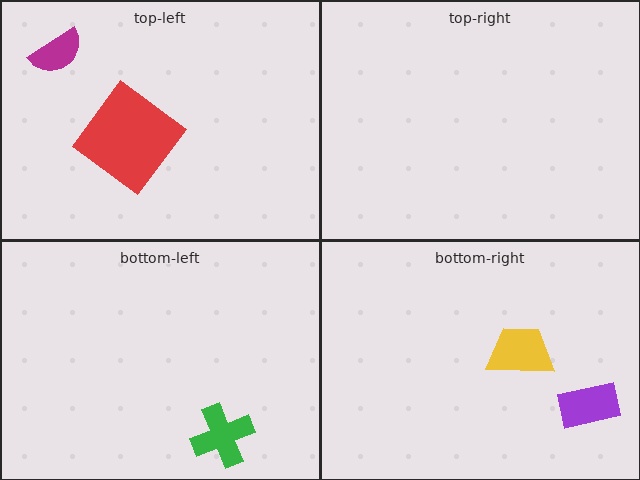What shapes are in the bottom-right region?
The purple rectangle, the yellow trapezoid.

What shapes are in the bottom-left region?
The green cross.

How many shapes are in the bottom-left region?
1.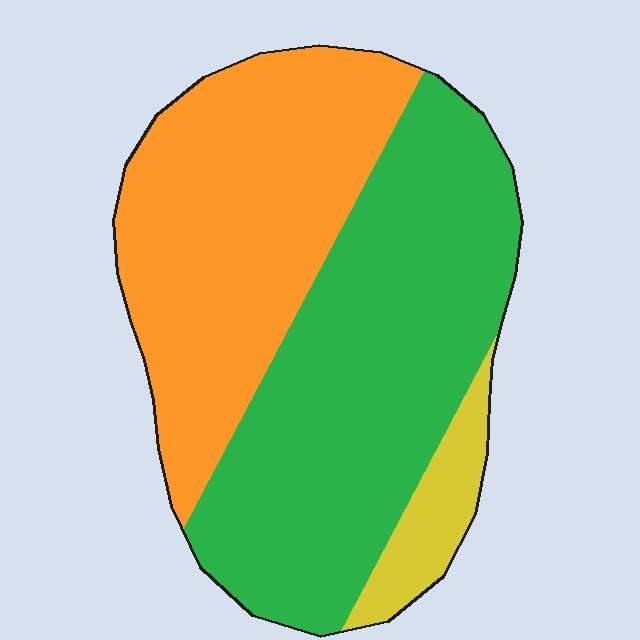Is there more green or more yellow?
Green.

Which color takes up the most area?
Green, at roughly 50%.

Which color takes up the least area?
Yellow, at roughly 10%.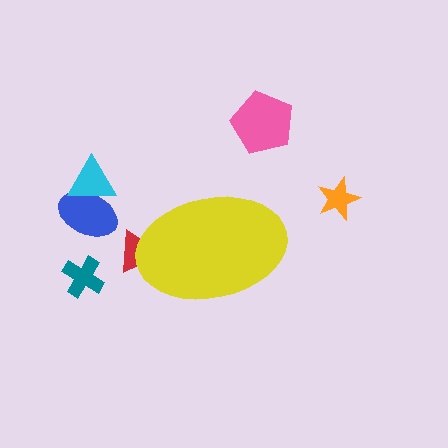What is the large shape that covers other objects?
A yellow ellipse.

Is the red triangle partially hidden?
Yes, the red triangle is partially hidden behind the yellow ellipse.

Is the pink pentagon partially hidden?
No, the pink pentagon is fully visible.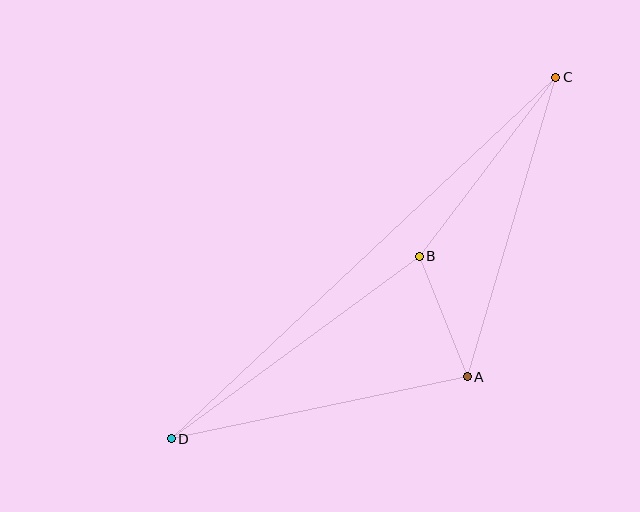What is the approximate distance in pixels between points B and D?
The distance between B and D is approximately 308 pixels.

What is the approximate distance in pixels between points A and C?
The distance between A and C is approximately 313 pixels.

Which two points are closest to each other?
Points A and B are closest to each other.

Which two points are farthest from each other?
Points C and D are farthest from each other.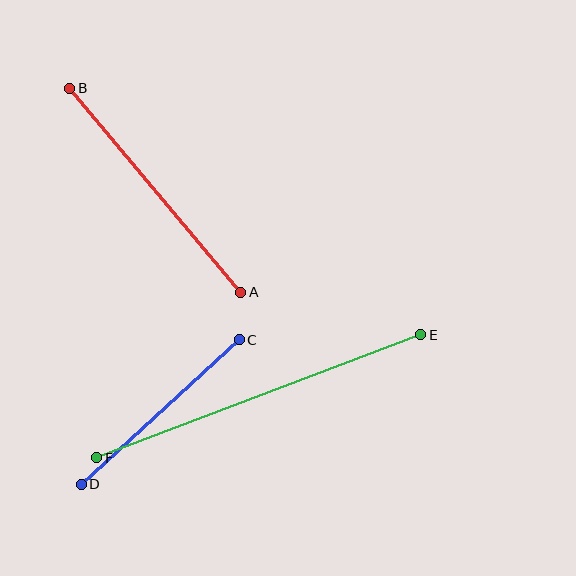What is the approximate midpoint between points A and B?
The midpoint is at approximately (155, 190) pixels.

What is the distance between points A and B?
The distance is approximately 266 pixels.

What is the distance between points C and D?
The distance is approximately 214 pixels.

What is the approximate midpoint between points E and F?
The midpoint is at approximately (259, 396) pixels.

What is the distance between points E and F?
The distance is approximately 346 pixels.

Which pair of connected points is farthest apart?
Points E and F are farthest apart.